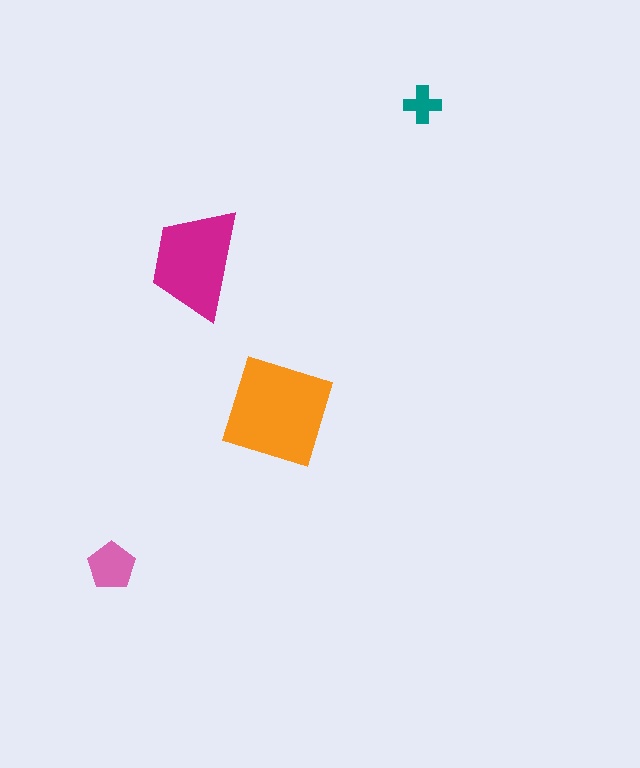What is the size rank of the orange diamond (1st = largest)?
1st.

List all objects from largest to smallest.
The orange diamond, the magenta trapezoid, the pink pentagon, the teal cross.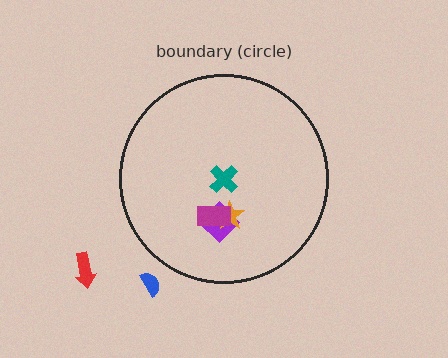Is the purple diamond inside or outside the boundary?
Inside.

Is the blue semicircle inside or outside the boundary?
Outside.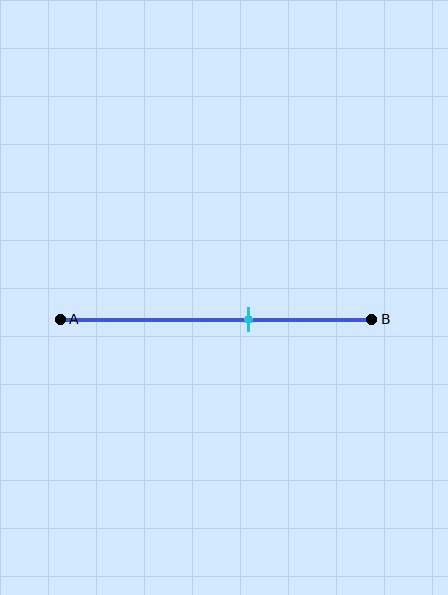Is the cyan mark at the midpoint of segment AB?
No, the mark is at about 60% from A, not at the 50% midpoint.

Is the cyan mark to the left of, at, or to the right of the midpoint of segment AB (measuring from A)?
The cyan mark is to the right of the midpoint of segment AB.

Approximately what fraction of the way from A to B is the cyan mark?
The cyan mark is approximately 60% of the way from A to B.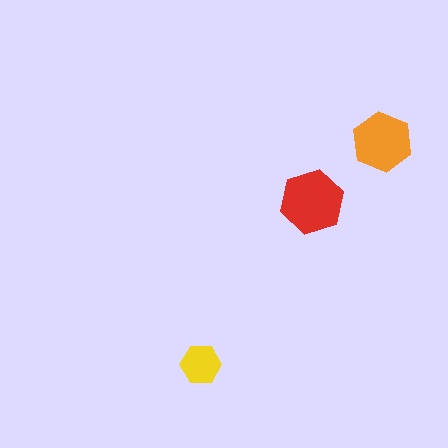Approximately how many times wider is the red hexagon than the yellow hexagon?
About 1.5 times wider.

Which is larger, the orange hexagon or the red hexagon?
The red one.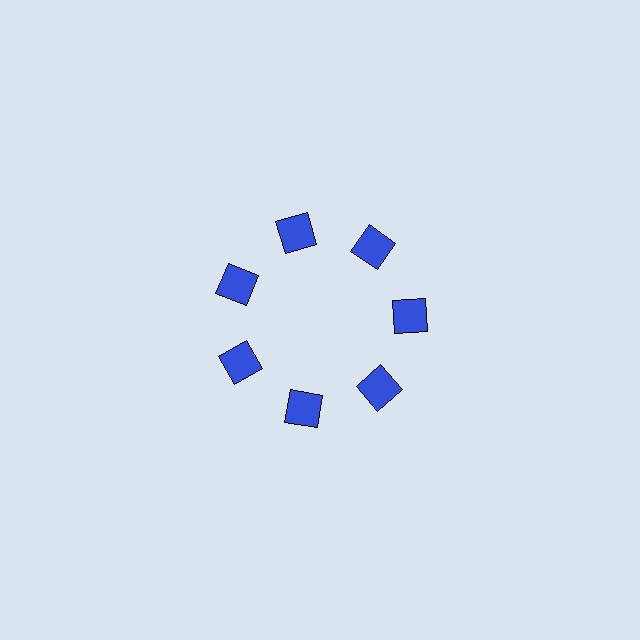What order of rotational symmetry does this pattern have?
This pattern has 7-fold rotational symmetry.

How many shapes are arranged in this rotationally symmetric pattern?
There are 7 shapes, arranged in 7 groups of 1.